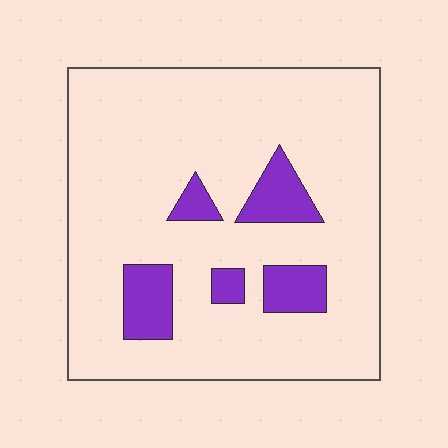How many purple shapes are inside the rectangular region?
5.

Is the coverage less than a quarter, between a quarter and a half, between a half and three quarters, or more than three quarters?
Less than a quarter.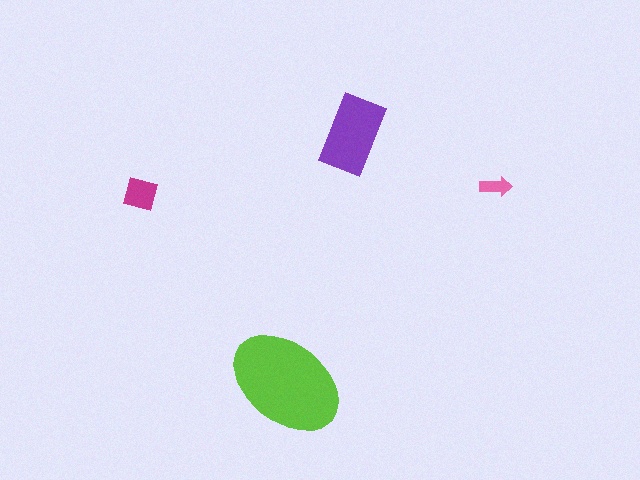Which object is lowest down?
The lime ellipse is bottommost.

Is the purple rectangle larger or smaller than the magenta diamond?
Larger.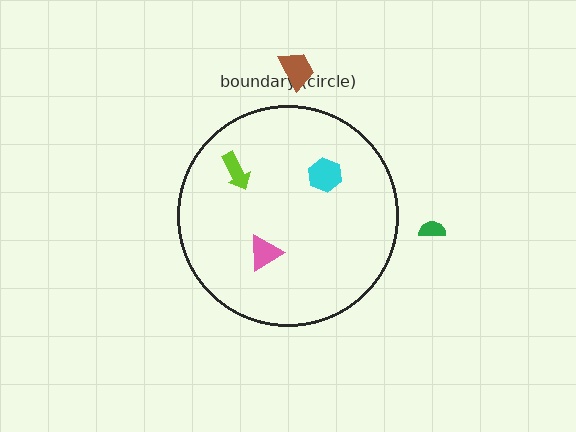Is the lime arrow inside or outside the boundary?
Inside.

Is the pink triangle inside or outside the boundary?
Inside.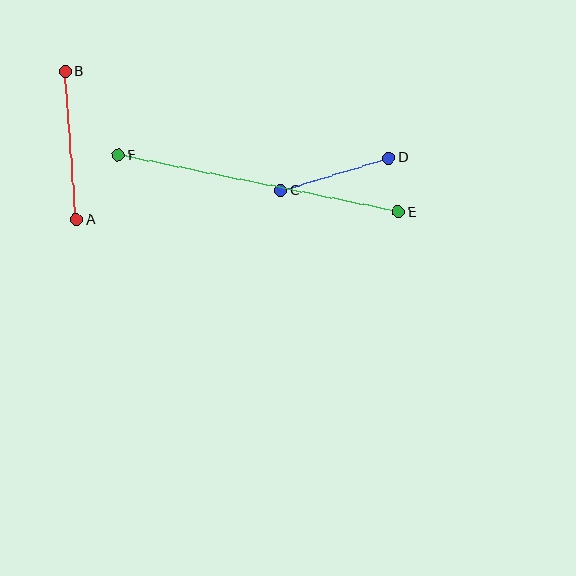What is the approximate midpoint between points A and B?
The midpoint is at approximately (71, 146) pixels.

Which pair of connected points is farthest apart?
Points E and F are farthest apart.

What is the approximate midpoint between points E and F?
The midpoint is at approximately (258, 184) pixels.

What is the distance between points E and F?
The distance is approximately 286 pixels.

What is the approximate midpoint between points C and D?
The midpoint is at approximately (335, 174) pixels.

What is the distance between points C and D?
The distance is approximately 113 pixels.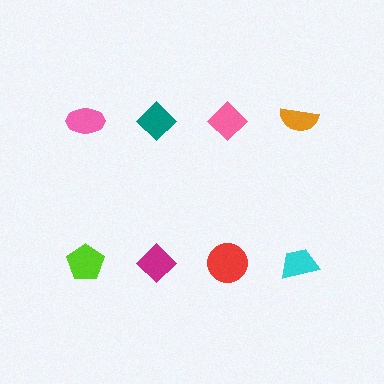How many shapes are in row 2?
4 shapes.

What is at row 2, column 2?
A magenta diamond.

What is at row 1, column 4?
An orange semicircle.